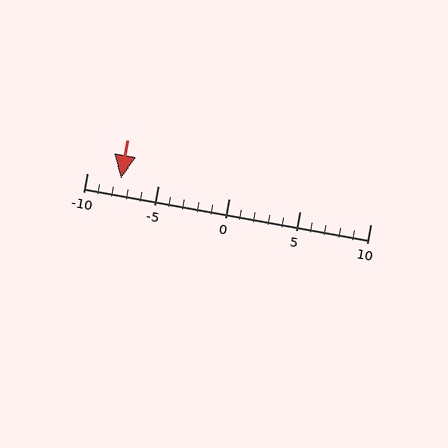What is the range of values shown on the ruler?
The ruler shows values from -10 to 10.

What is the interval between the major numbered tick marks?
The major tick marks are spaced 5 units apart.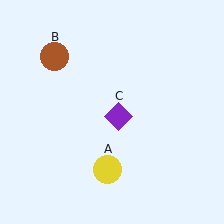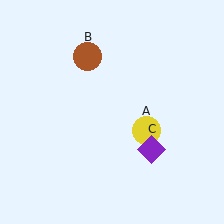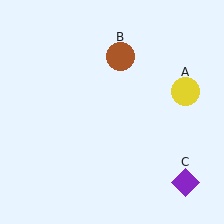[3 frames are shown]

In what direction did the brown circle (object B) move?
The brown circle (object B) moved right.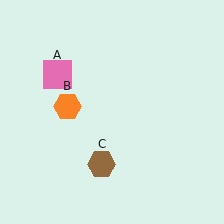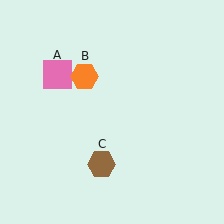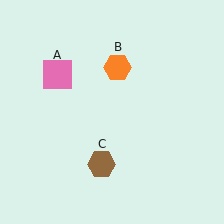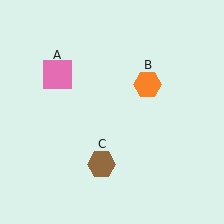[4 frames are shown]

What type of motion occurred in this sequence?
The orange hexagon (object B) rotated clockwise around the center of the scene.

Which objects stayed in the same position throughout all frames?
Pink square (object A) and brown hexagon (object C) remained stationary.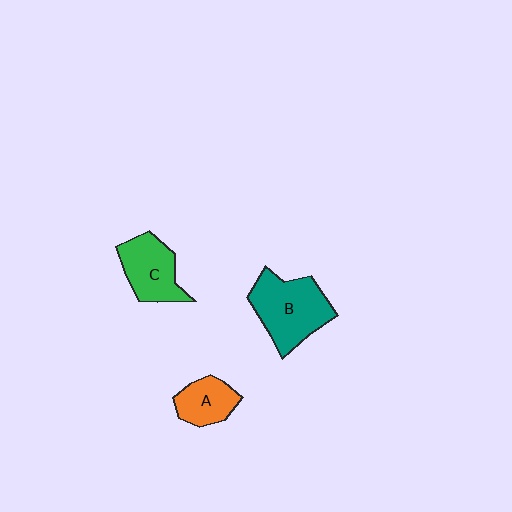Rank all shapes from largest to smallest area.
From largest to smallest: B (teal), C (green), A (orange).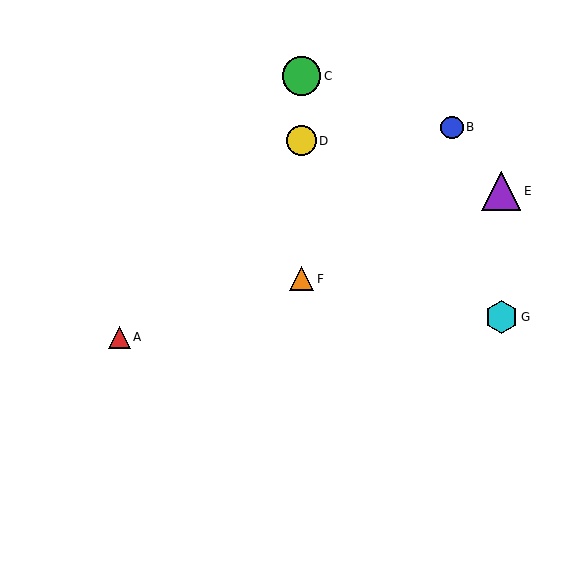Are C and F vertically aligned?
Yes, both are at x≈301.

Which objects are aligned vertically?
Objects C, D, F are aligned vertically.